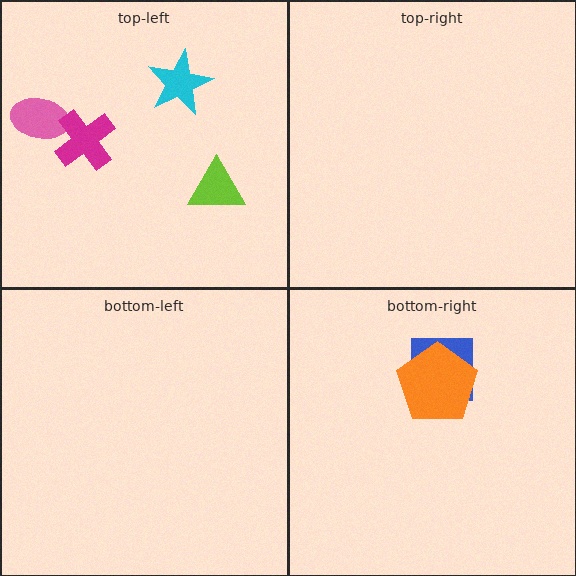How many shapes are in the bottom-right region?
2.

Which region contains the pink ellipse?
The top-left region.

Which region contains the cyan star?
The top-left region.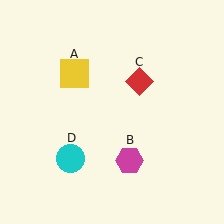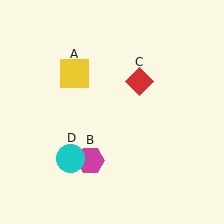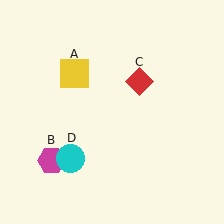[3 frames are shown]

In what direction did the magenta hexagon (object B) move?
The magenta hexagon (object B) moved left.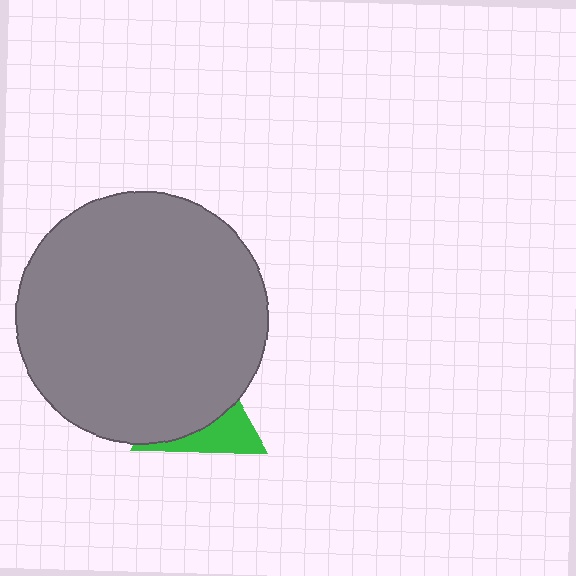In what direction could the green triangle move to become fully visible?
The green triangle could move down. That would shift it out from behind the gray circle entirely.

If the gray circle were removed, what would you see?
You would see the complete green triangle.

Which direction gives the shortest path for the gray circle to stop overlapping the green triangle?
Moving up gives the shortest separation.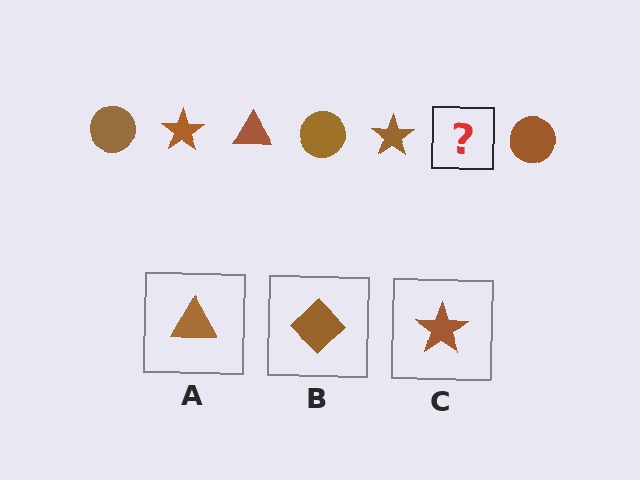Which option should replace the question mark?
Option A.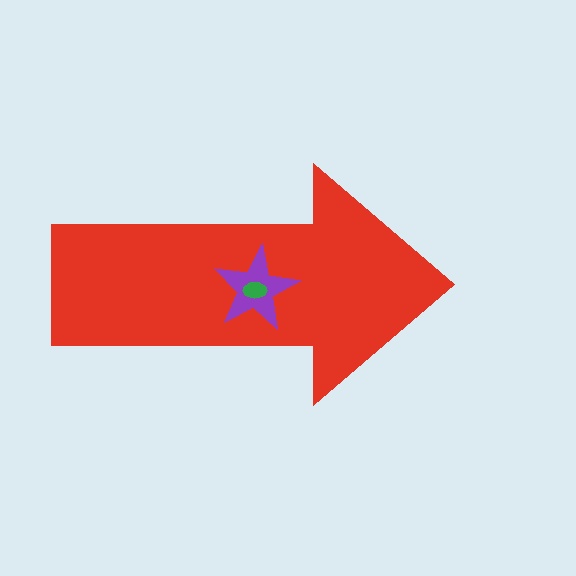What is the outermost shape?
The red arrow.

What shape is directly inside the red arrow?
The purple star.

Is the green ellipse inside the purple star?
Yes.